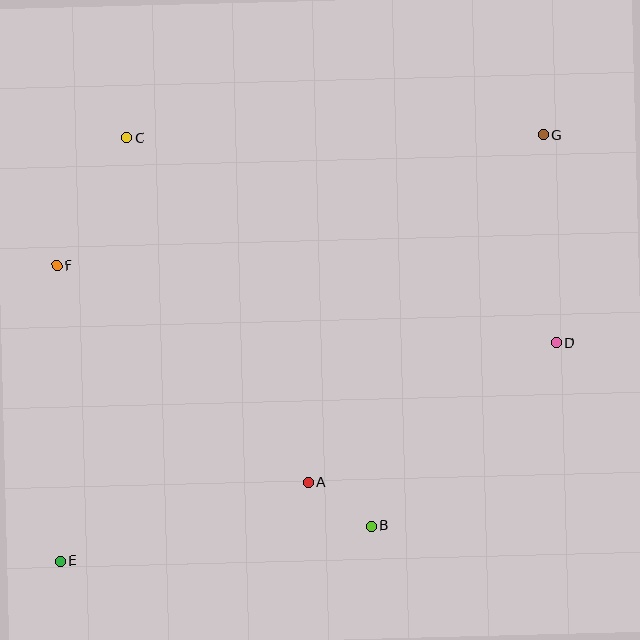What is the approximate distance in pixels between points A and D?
The distance between A and D is approximately 284 pixels.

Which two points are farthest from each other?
Points E and G are farthest from each other.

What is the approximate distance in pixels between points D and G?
The distance between D and G is approximately 208 pixels.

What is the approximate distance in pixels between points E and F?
The distance between E and F is approximately 295 pixels.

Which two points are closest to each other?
Points A and B are closest to each other.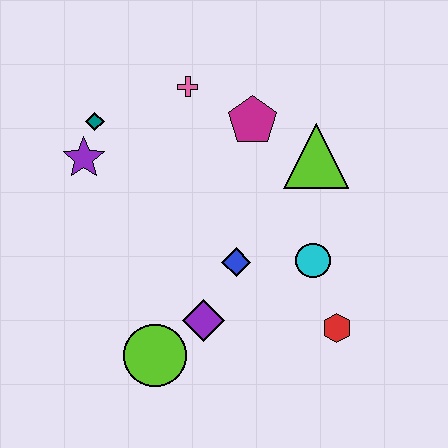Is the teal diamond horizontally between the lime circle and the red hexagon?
No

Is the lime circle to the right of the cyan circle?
No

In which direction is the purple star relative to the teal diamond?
The purple star is below the teal diamond.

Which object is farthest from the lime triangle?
The lime circle is farthest from the lime triangle.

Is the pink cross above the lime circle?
Yes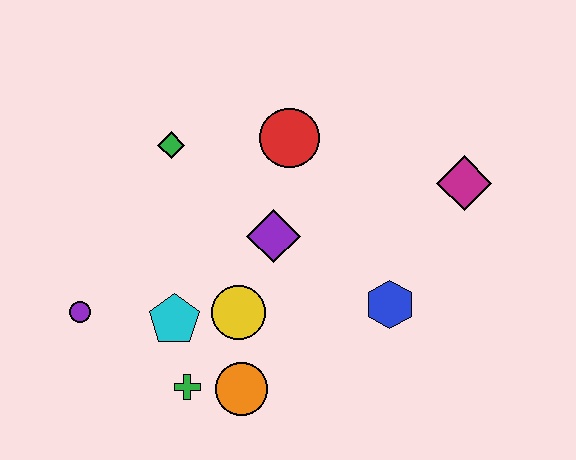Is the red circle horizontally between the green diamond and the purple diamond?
No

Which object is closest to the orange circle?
The green cross is closest to the orange circle.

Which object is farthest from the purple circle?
The magenta diamond is farthest from the purple circle.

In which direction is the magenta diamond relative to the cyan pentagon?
The magenta diamond is to the right of the cyan pentagon.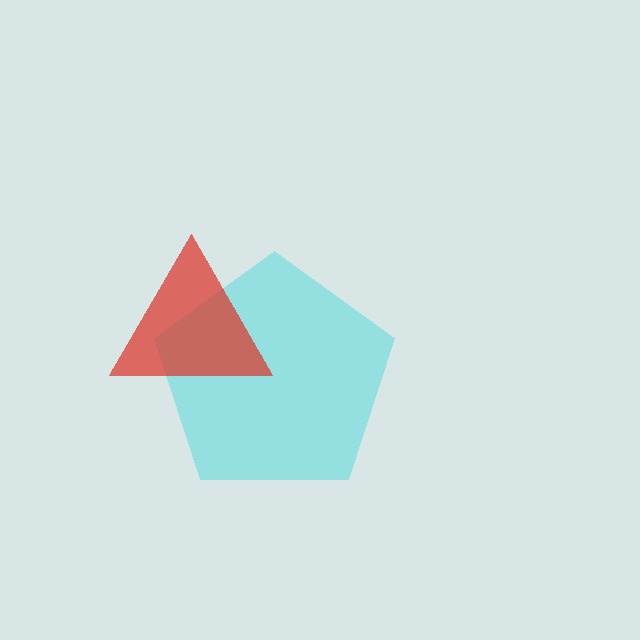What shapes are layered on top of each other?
The layered shapes are: a cyan pentagon, a red triangle.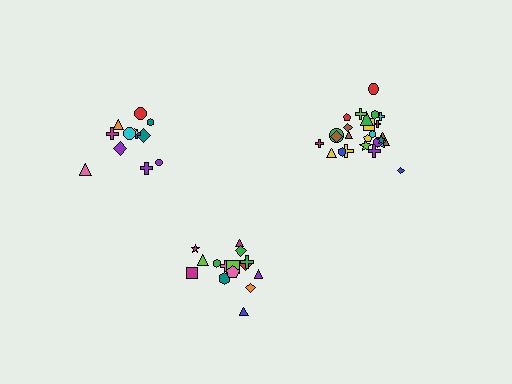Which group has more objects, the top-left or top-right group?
The top-right group.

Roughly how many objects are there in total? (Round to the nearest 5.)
Roughly 50 objects in total.